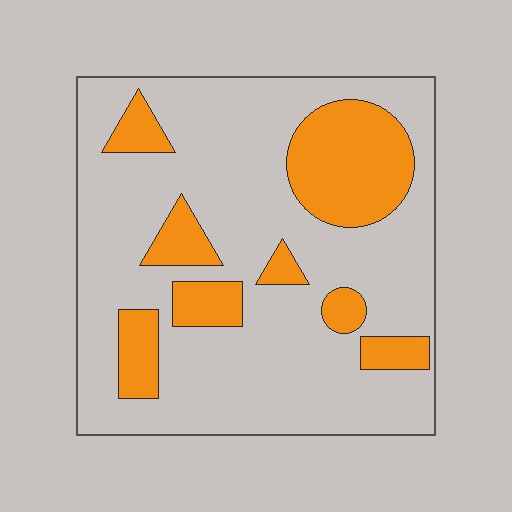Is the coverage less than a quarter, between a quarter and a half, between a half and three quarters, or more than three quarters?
Less than a quarter.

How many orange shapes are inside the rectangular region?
8.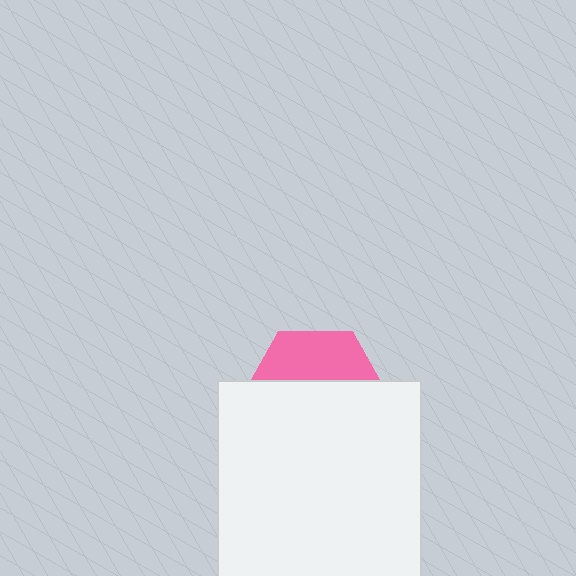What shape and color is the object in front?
The object in front is a white square.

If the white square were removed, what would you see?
You would see the complete pink hexagon.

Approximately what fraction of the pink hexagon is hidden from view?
Roughly 65% of the pink hexagon is hidden behind the white square.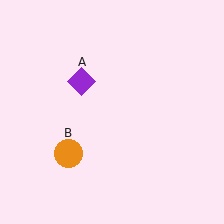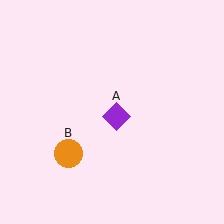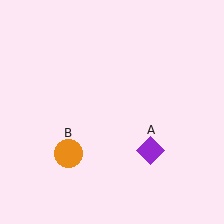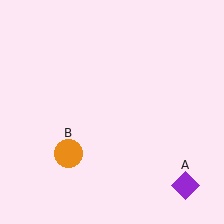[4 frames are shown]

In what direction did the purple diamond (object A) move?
The purple diamond (object A) moved down and to the right.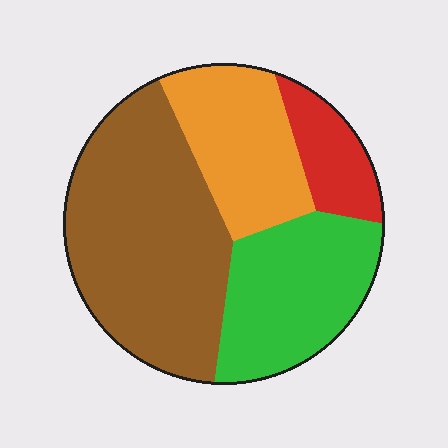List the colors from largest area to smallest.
From largest to smallest: brown, green, orange, red.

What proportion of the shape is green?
Green takes up between a quarter and a half of the shape.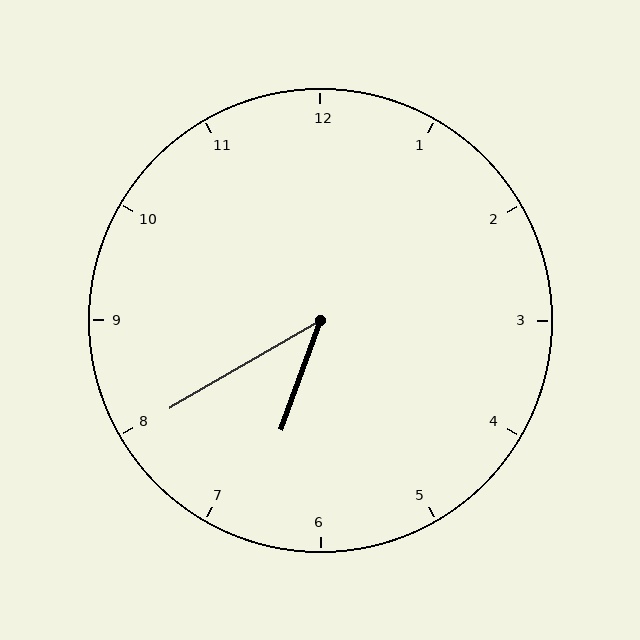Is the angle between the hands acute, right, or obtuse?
It is acute.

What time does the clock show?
6:40.